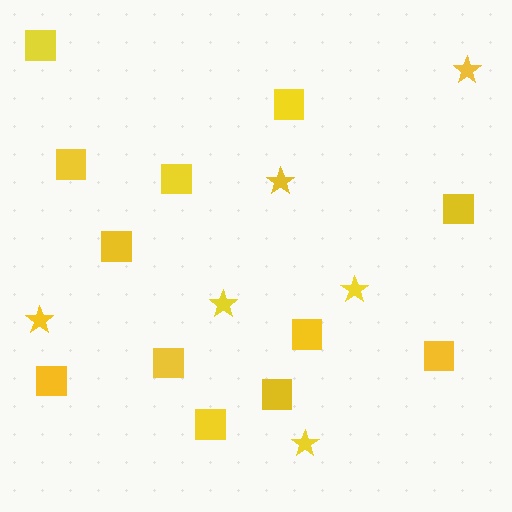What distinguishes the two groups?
There are 2 groups: one group of squares (12) and one group of stars (6).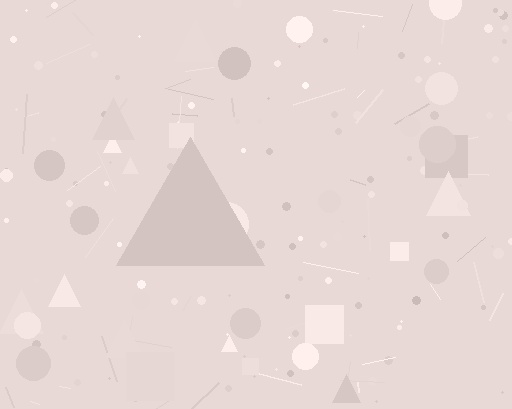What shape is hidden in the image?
A triangle is hidden in the image.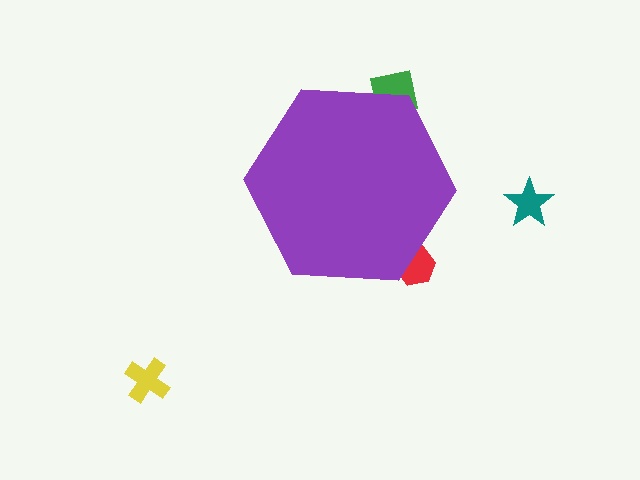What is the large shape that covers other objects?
A purple hexagon.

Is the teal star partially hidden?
No, the teal star is fully visible.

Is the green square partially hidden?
Yes, the green square is partially hidden behind the purple hexagon.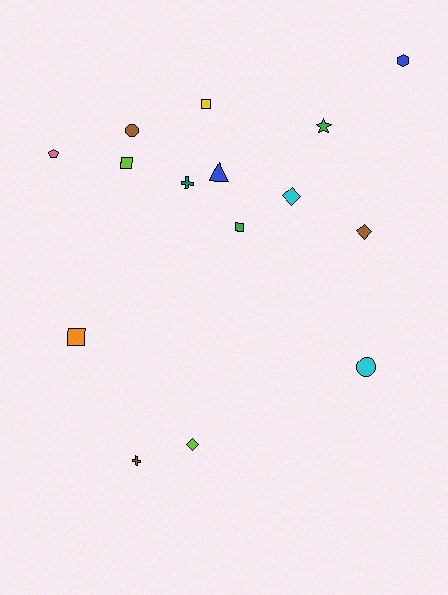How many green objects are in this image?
There are 2 green objects.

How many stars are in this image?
There is 1 star.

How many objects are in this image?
There are 15 objects.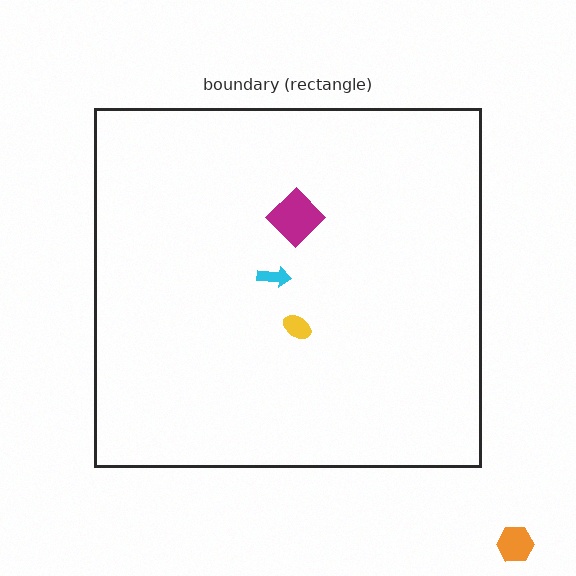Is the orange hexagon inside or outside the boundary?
Outside.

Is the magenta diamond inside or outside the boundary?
Inside.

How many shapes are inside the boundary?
3 inside, 1 outside.